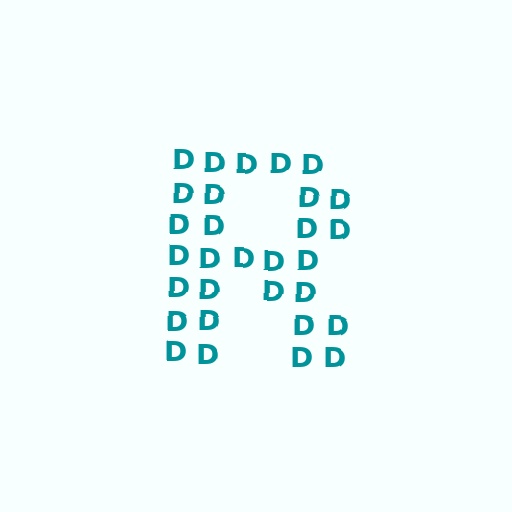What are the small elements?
The small elements are letter D's.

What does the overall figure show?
The overall figure shows the letter R.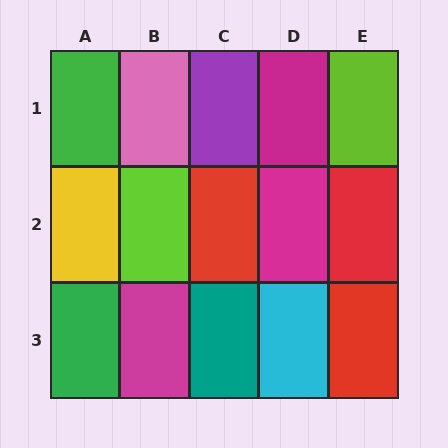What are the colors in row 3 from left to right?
Green, magenta, teal, cyan, red.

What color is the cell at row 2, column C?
Red.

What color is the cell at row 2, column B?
Lime.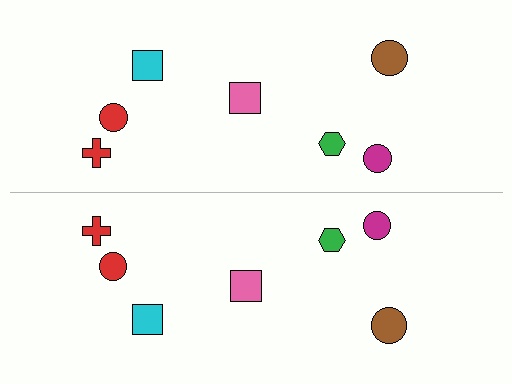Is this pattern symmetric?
Yes, this pattern has bilateral (reflection) symmetry.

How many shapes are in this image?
There are 14 shapes in this image.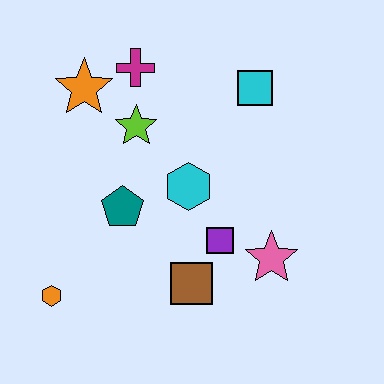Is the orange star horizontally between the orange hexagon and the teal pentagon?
Yes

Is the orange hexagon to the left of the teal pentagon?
Yes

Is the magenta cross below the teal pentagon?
No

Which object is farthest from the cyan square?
The orange hexagon is farthest from the cyan square.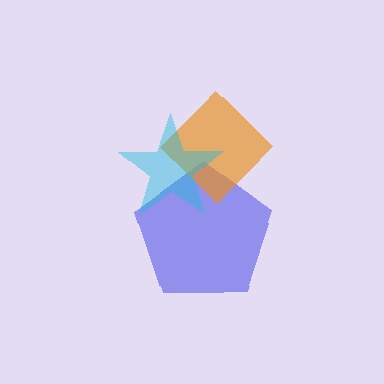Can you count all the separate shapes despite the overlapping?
Yes, there are 3 separate shapes.